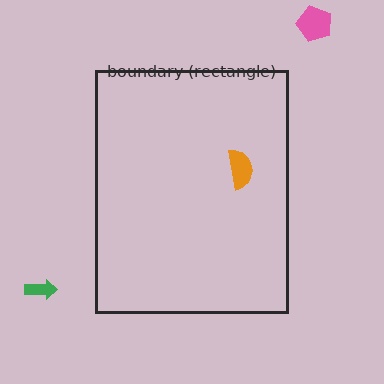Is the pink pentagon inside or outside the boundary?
Outside.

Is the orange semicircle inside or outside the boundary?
Inside.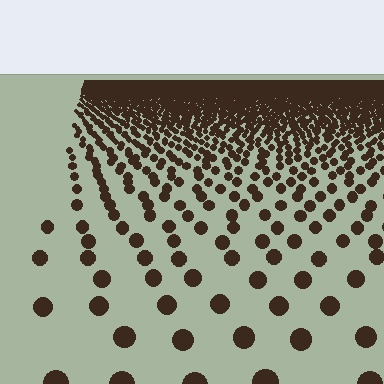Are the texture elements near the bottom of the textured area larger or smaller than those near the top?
Larger. Near the bottom, elements are closer to the viewer and appear at a bigger on-screen size.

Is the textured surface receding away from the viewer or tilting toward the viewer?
The surface is receding away from the viewer. Texture elements get smaller and denser toward the top.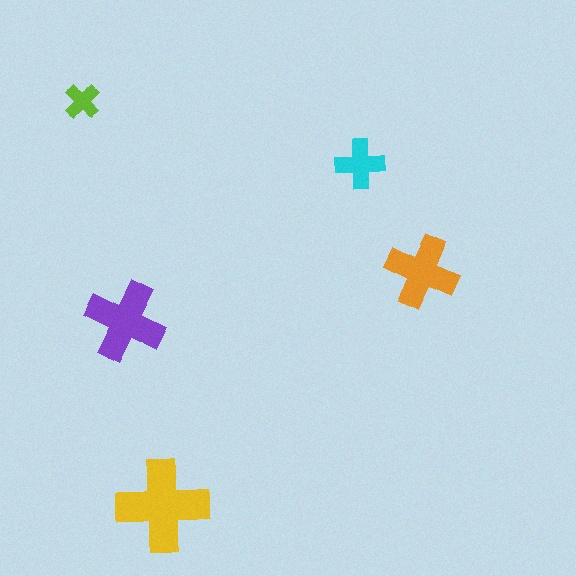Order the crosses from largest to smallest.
the yellow one, the purple one, the orange one, the cyan one, the lime one.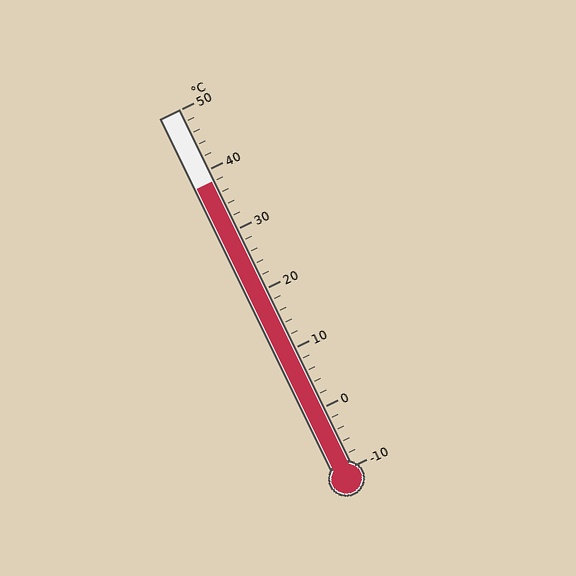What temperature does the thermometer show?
The thermometer shows approximately 38°C.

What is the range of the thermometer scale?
The thermometer scale ranges from -10°C to 50°C.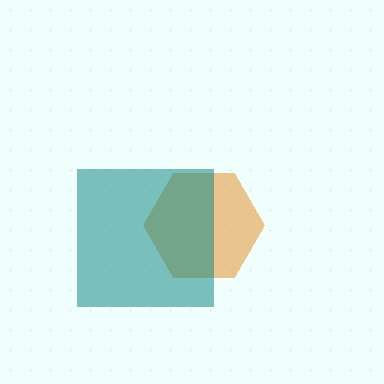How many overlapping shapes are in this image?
There are 2 overlapping shapes in the image.